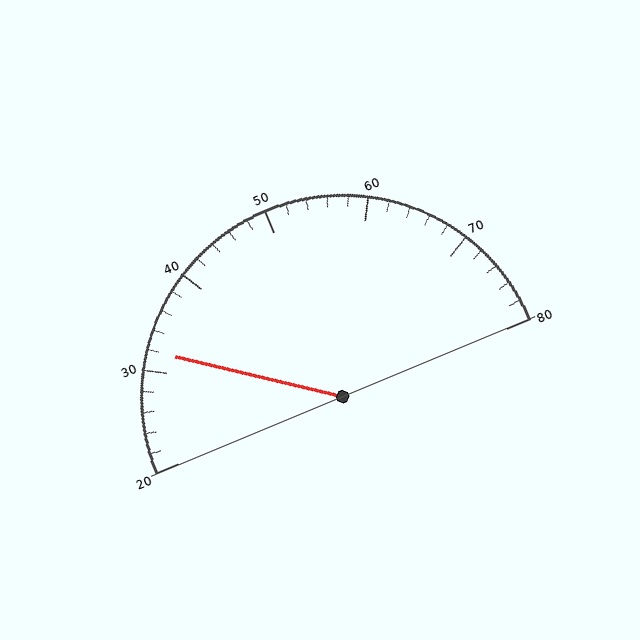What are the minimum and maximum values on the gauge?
The gauge ranges from 20 to 80.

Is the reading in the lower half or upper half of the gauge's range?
The reading is in the lower half of the range (20 to 80).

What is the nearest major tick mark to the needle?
The nearest major tick mark is 30.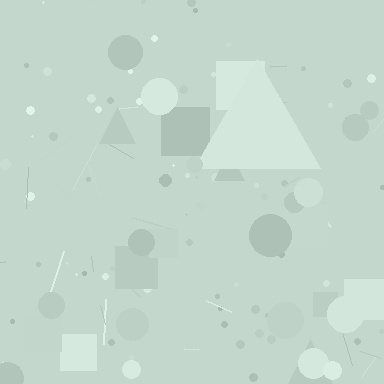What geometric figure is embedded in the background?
A triangle is embedded in the background.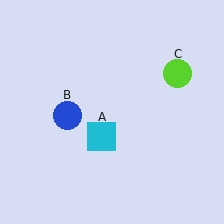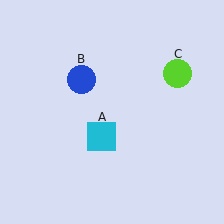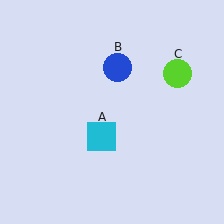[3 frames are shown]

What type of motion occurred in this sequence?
The blue circle (object B) rotated clockwise around the center of the scene.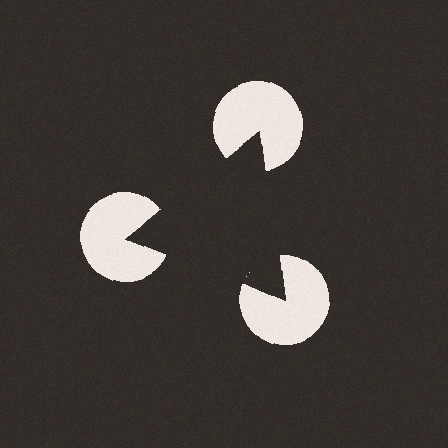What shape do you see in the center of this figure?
An illusory triangle — its edges are inferred from the aligned wedge cuts in the pac-man discs, not physically drawn.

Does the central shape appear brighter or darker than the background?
It typically appears slightly darker than the background, even though no actual brightness change is drawn.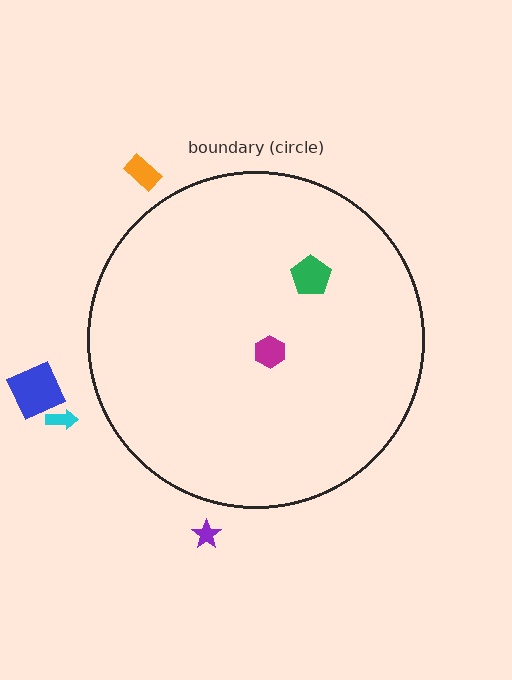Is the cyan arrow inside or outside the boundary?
Outside.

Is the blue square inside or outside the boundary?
Outside.